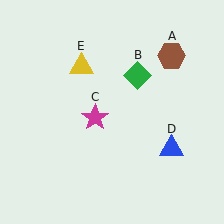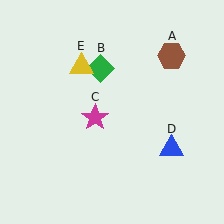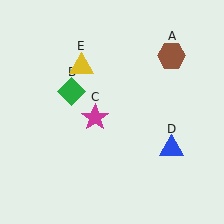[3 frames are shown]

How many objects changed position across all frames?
1 object changed position: green diamond (object B).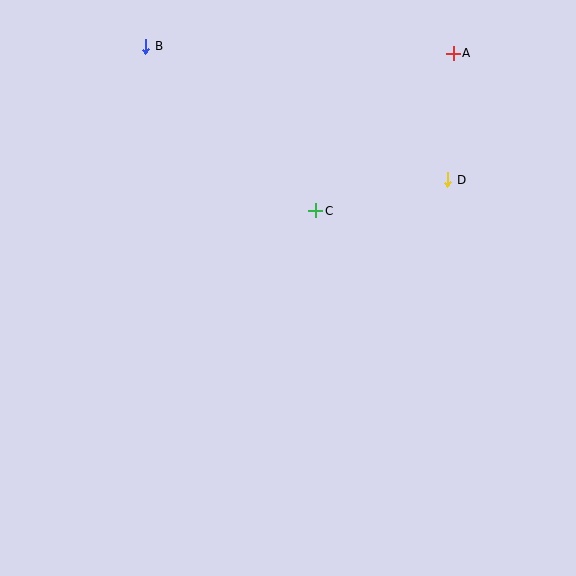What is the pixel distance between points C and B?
The distance between C and B is 237 pixels.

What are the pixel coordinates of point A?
Point A is at (453, 53).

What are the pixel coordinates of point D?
Point D is at (448, 180).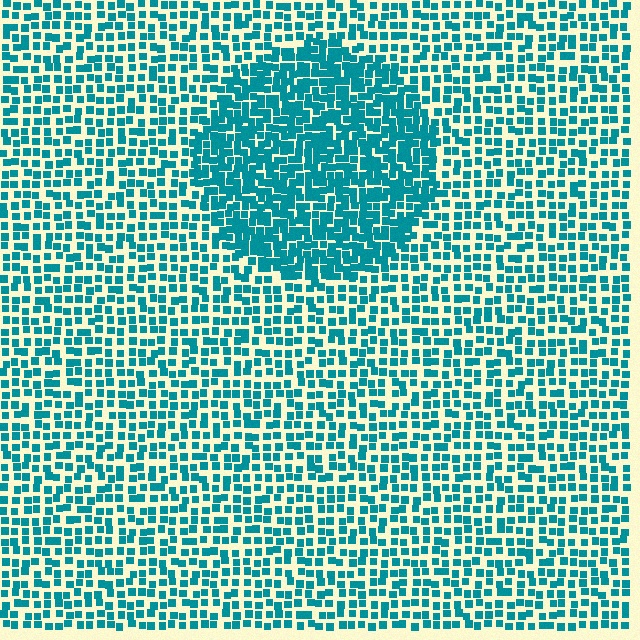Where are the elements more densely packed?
The elements are more densely packed inside the circle boundary.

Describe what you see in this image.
The image contains small teal elements arranged at two different densities. A circle-shaped region is visible where the elements are more densely packed than the surrounding area.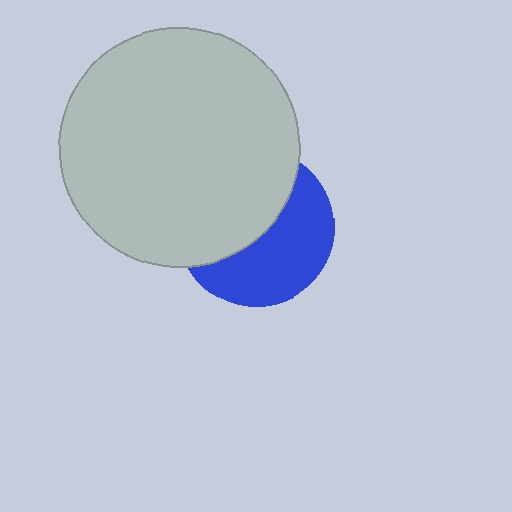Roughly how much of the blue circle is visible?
About half of it is visible (roughly 49%).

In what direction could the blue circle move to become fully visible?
The blue circle could move toward the lower-right. That would shift it out from behind the light gray circle entirely.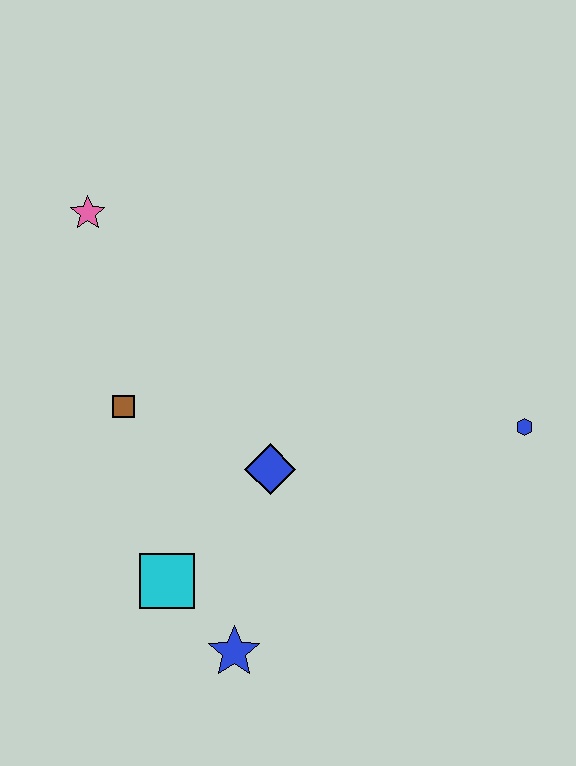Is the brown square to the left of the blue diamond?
Yes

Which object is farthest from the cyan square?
The blue hexagon is farthest from the cyan square.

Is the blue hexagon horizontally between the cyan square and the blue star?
No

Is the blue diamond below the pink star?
Yes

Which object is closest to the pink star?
The brown square is closest to the pink star.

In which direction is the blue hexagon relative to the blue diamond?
The blue hexagon is to the right of the blue diamond.